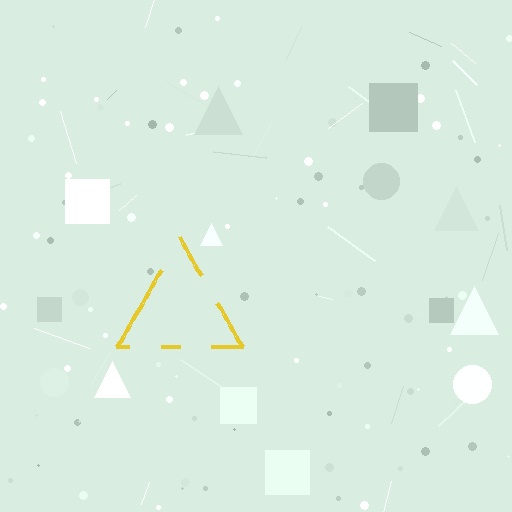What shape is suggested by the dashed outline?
The dashed outline suggests a triangle.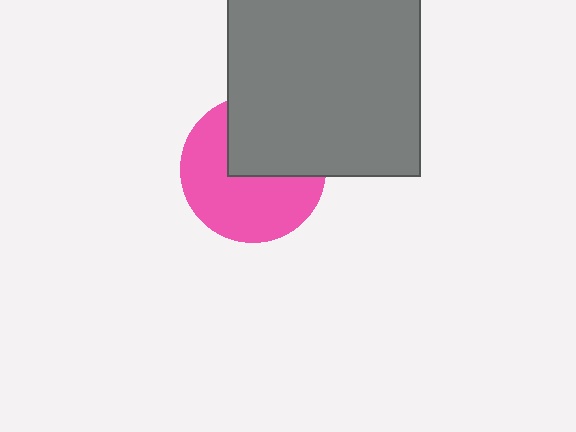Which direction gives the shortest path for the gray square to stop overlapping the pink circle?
Moving up gives the shortest separation.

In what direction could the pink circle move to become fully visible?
The pink circle could move down. That would shift it out from behind the gray square entirely.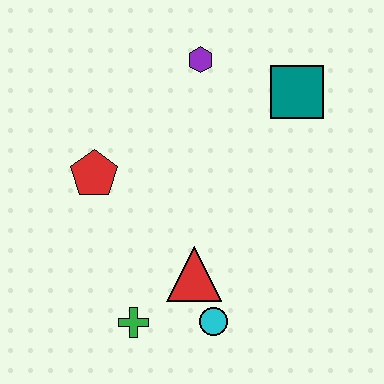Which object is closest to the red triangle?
The cyan circle is closest to the red triangle.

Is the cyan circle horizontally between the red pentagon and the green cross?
No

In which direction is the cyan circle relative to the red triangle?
The cyan circle is below the red triangle.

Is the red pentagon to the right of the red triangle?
No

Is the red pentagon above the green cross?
Yes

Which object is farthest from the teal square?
The green cross is farthest from the teal square.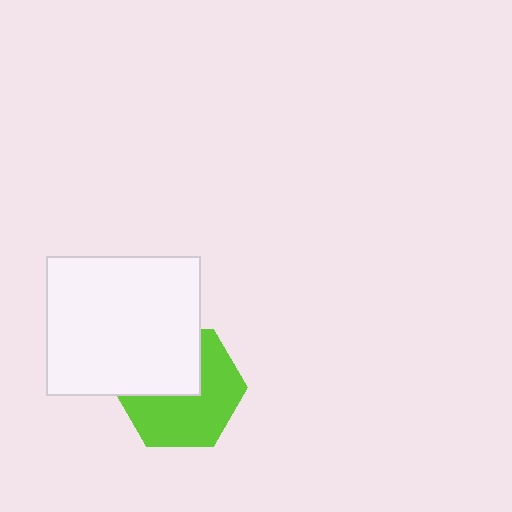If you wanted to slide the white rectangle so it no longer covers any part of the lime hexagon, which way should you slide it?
Slide it up — that is the most direct way to separate the two shapes.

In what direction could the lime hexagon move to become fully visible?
The lime hexagon could move down. That would shift it out from behind the white rectangle entirely.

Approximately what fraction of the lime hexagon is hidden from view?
Roughly 41% of the lime hexagon is hidden behind the white rectangle.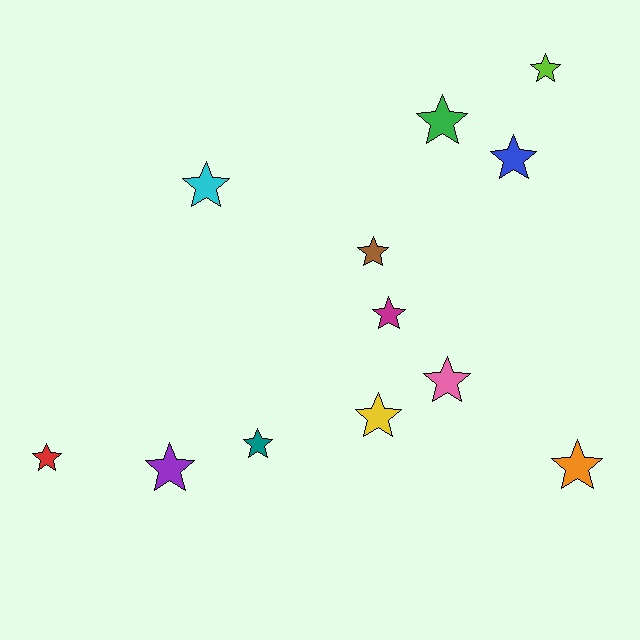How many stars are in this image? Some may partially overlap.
There are 12 stars.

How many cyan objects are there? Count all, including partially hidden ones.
There is 1 cyan object.